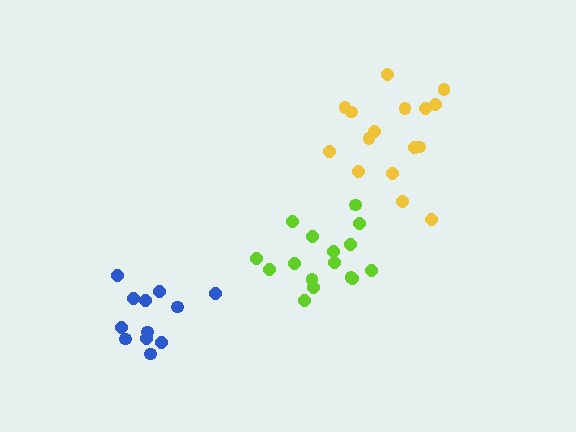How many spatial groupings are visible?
There are 3 spatial groupings.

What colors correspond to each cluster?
The clusters are colored: yellow, blue, lime.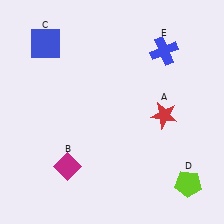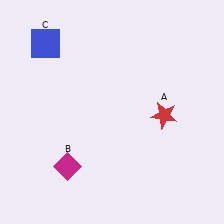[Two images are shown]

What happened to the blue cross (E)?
The blue cross (E) was removed in Image 2. It was in the top-right area of Image 1.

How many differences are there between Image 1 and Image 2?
There are 2 differences between the two images.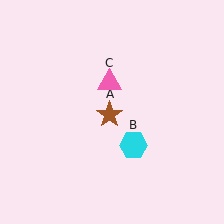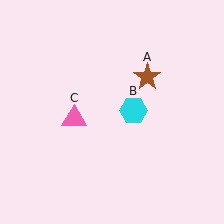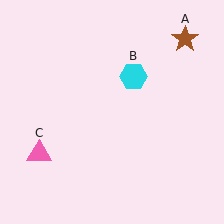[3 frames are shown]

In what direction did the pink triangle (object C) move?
The pink triangle (object C) moved down and to the left.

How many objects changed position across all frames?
3 objects changed position: brown star (object A), cyan hexagon (object B), pink triangle (object C).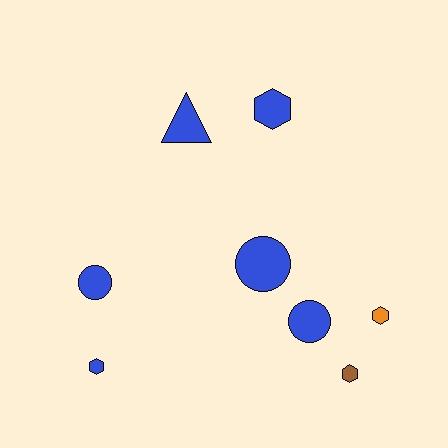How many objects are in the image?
There are 8 objects.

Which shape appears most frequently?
Hexagon, with 4 objects.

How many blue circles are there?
There are 3 blue circles.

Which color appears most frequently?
Blue, with 6 objects.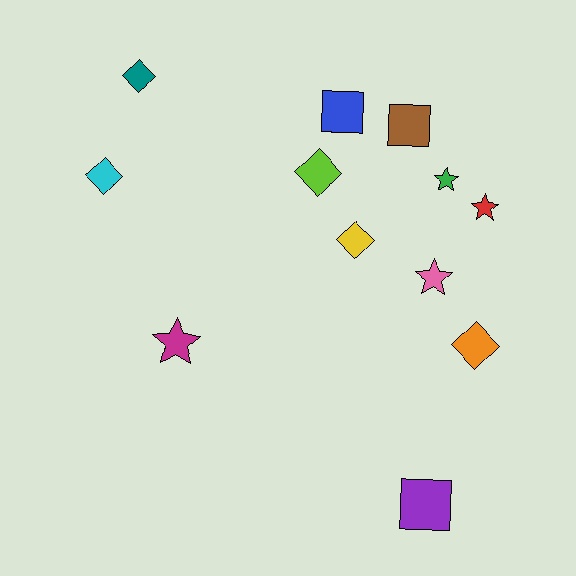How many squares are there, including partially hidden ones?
There are 3 squares.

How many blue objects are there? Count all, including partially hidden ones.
There is 1 blue object.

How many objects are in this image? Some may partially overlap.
There are 12 objects.